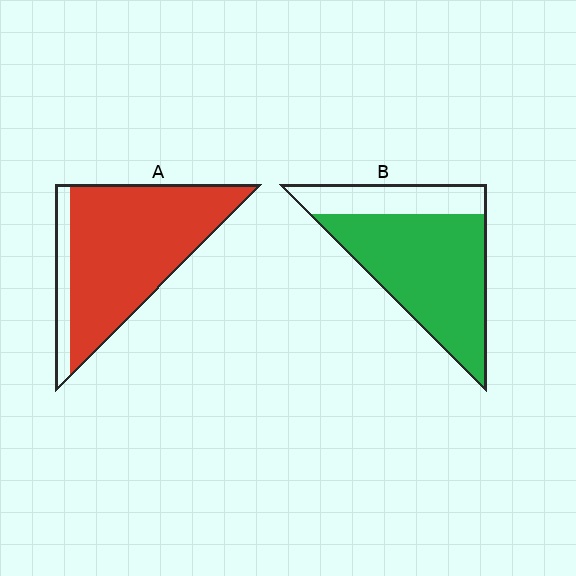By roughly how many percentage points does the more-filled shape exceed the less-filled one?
By roughly 15 percentage points (A over B).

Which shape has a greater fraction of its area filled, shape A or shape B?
Shape A.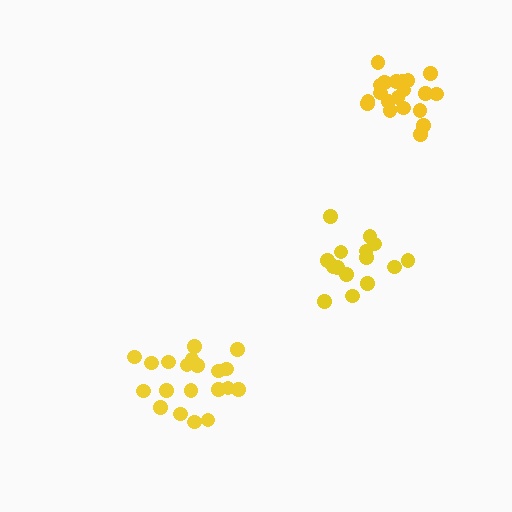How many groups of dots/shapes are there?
There are 3 groups.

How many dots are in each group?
Group 1: 15 dots, Group 2: 20 dots, Group 3: 20 dots (55 total).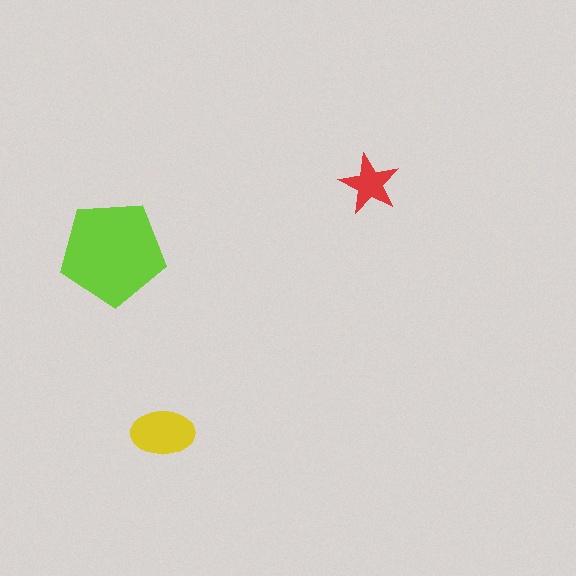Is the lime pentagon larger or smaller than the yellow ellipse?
Larger.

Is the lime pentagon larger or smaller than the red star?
Larger.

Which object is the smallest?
The red star.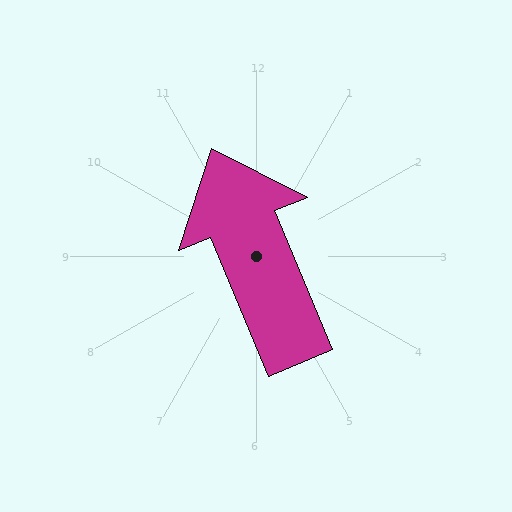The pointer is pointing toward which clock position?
Roughly 11 o'clock.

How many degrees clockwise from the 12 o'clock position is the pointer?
Approximately 338 degrees.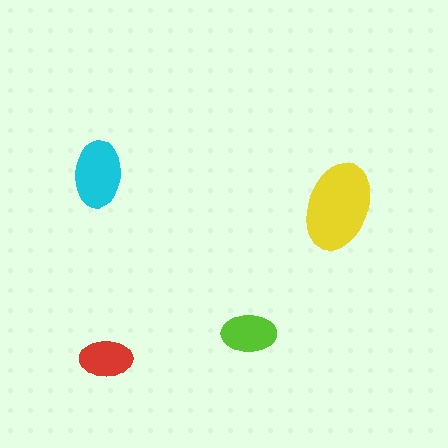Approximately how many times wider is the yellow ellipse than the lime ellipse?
About 1.5 times wider.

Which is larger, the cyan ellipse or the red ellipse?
The cyan one.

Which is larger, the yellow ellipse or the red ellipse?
The yellow one.